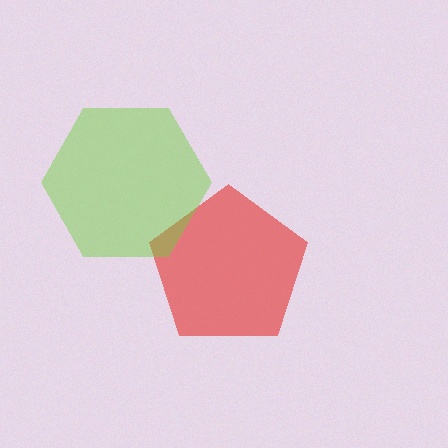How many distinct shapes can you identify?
There are 2 distinct shapes: a red pentagon, a lime hexagon.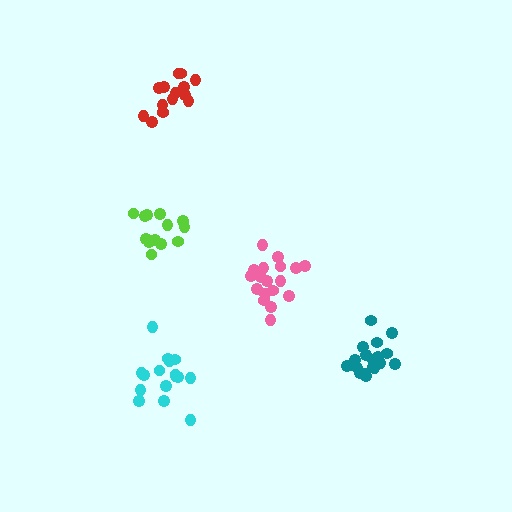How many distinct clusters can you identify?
There are 5 distinct clusters.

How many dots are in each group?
Group 1: 14 dots, Group 2: 18 dots, Group 3: 16 dots, Group 4: 13 dots, Group 5: 19 dots (80 total).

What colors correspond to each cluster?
The clusters are colored: red, pink, cyan, lime, teal.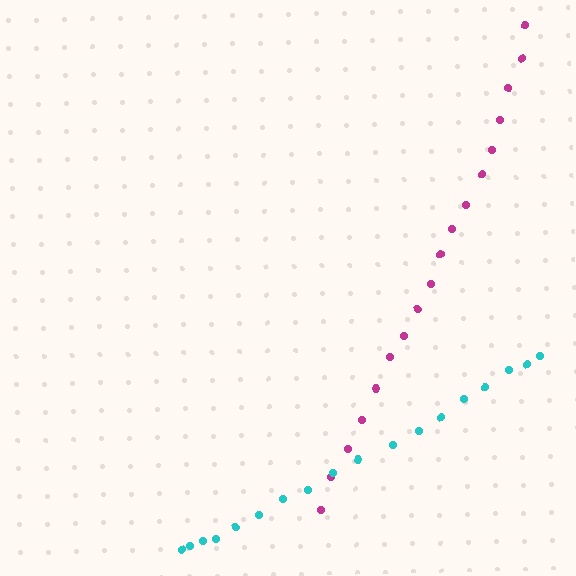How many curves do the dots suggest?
There are 2 distinct paths.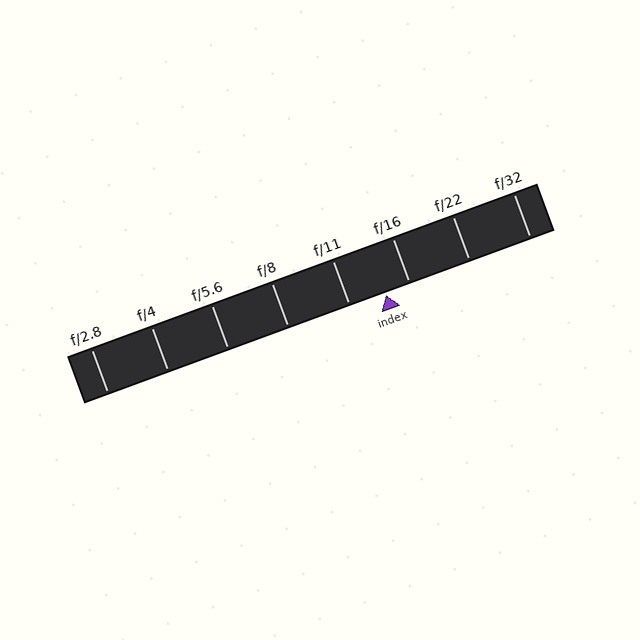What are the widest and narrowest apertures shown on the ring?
The widest aperture shown is f/2.8 and the narrowest is f/32.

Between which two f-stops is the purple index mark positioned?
The index mark is between f/11 and f/16.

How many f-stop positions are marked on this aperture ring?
There are 8 f-stop positions marked.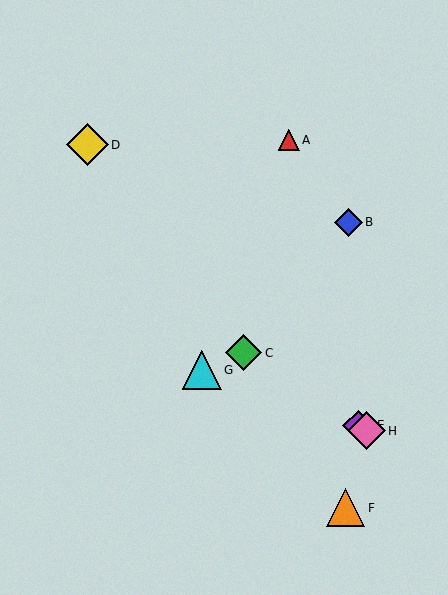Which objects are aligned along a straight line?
Objects C, E, H are aligned along a straight line.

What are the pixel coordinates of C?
Object C is at (244, 353).